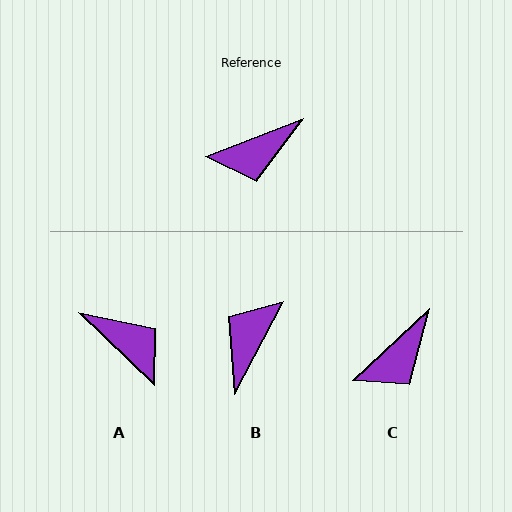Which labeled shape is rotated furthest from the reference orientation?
B, about 139 degrees away.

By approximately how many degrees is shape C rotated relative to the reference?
Approximately 21 degrees counter-clockwise.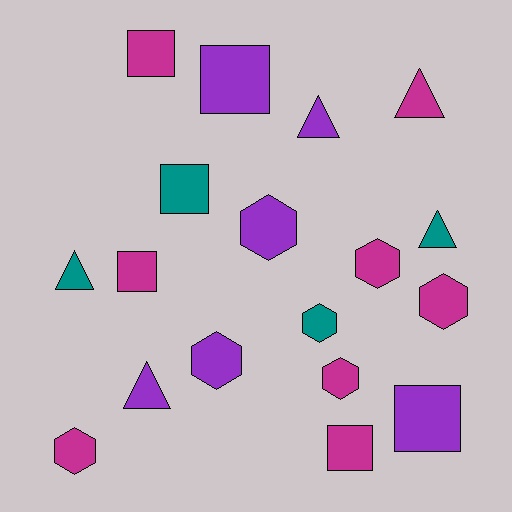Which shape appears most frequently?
Hexagon, with 7 objects.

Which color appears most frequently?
Magenta, with 8 objects.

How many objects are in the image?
There are 18 objects.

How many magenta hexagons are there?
There are 4 magenta hexagons.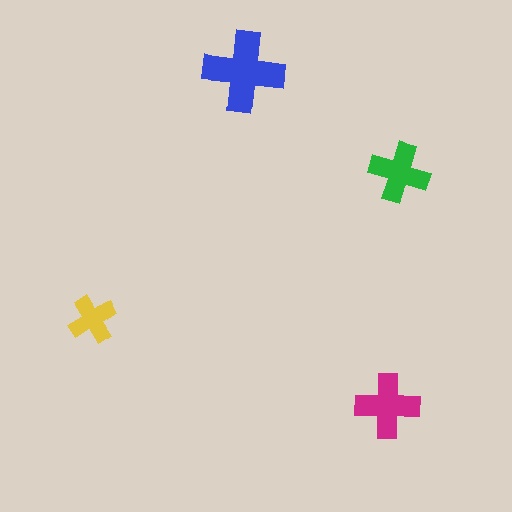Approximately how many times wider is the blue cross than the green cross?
About 1.5 times wider.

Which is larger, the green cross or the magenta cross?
The magenta one.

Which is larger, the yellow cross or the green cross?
The green one.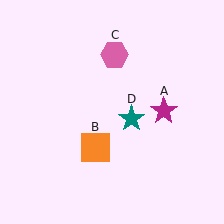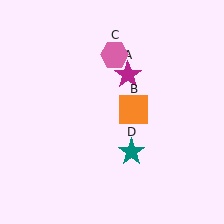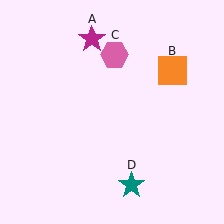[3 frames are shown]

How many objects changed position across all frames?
3 objects changed position: magenta star (object A), orange square (object B), teal star (object D).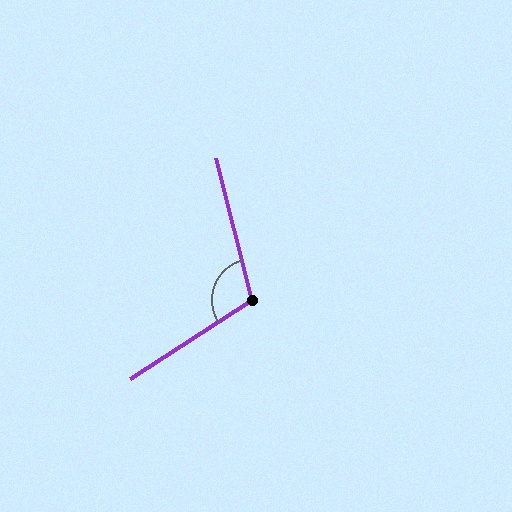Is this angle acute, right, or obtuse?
It is obtuse.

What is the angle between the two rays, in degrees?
Approximately 108 degrees.